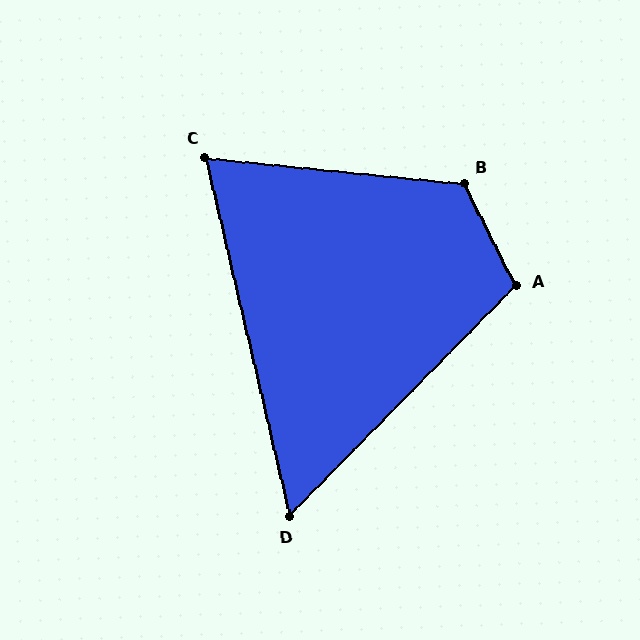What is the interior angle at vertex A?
Approximately 109 degrees (obtuse).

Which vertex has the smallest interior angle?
D, at approximately 58 degrees.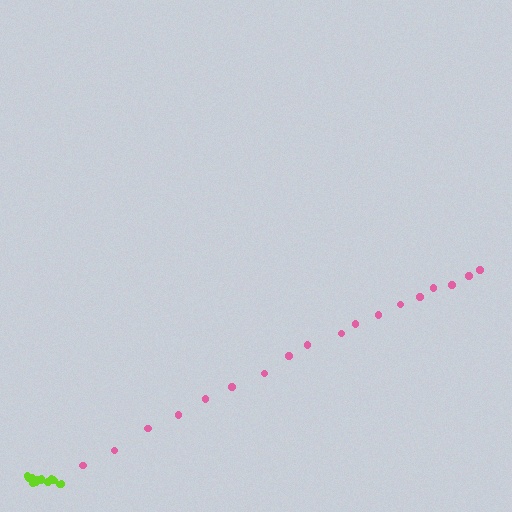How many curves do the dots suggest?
There are 2 distinct paths.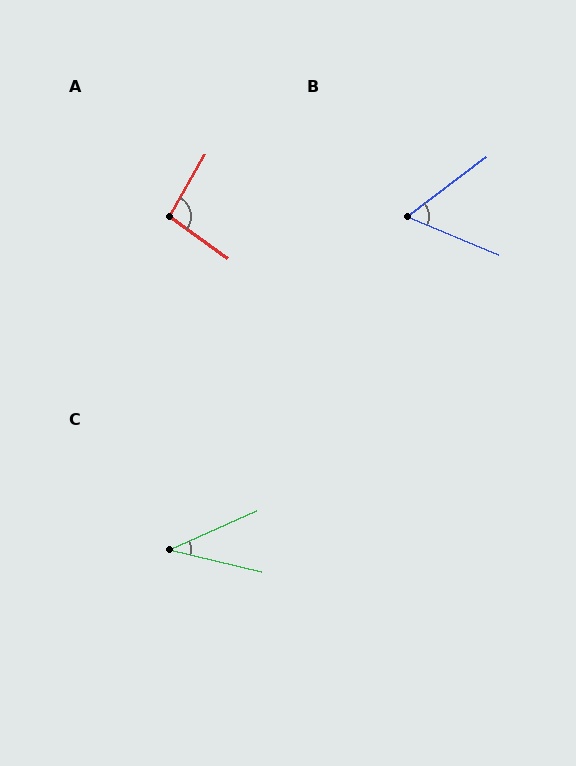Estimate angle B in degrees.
Approximately 59 degrees.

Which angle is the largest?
A, at approximately 96 degrees.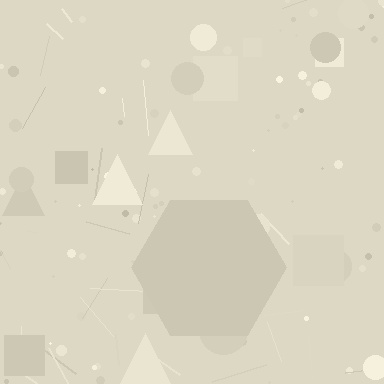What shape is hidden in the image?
A hexagon is hidden in the image.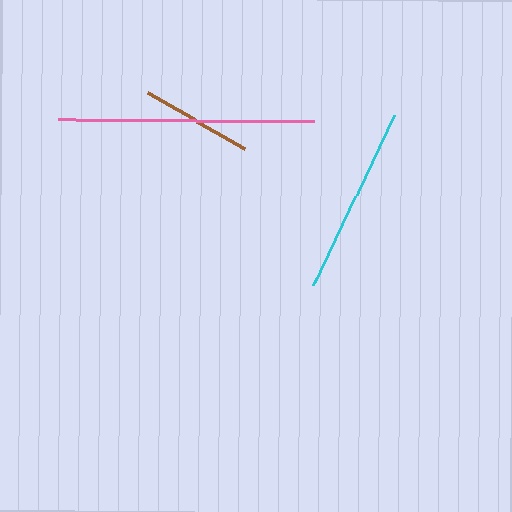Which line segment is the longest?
The pink line is the longest at approximately 256 pixels.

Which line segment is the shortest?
The brown line is the shortest at approximately 112 pixels.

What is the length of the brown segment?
The brown segment is approximately 112 pixels long.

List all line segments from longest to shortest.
From longest to shortest: pink, cyan, brown.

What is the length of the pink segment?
The pink segment is approximately 256 pixels long.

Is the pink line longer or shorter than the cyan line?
The pink line is longer than the cyan line.